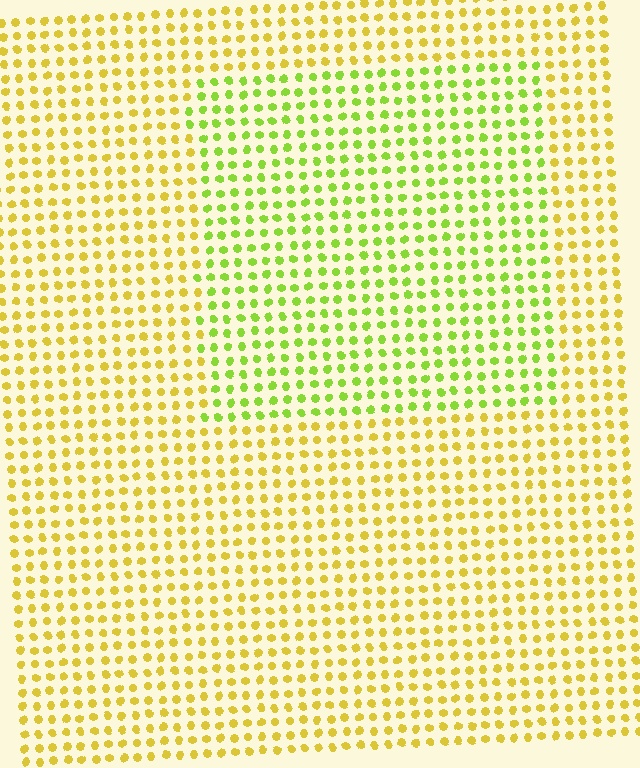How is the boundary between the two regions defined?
The boundary is defined purely by a slight shift in hue (about 38 degrees). Spacing, size, and orientation are identical on both sides.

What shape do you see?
I see a rectangle.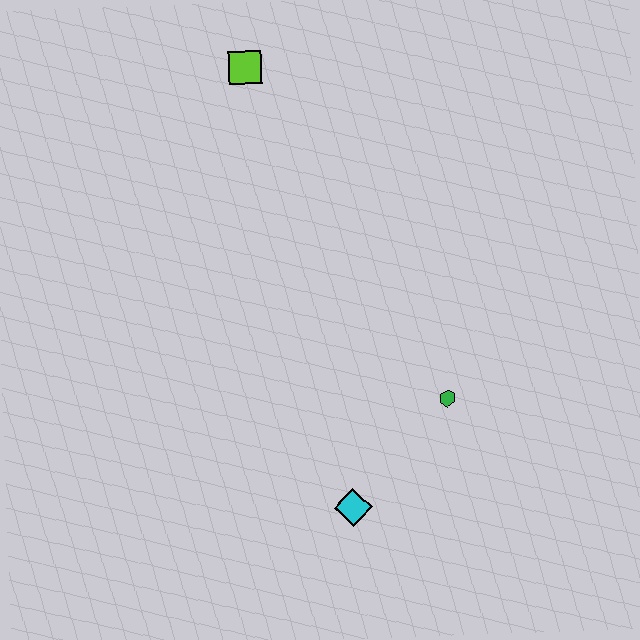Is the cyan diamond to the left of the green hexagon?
Yes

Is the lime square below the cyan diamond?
No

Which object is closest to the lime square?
The green hexagon is closest to the lime square.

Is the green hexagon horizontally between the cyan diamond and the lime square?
No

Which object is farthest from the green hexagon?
The lime square is farthest from the green hexagon.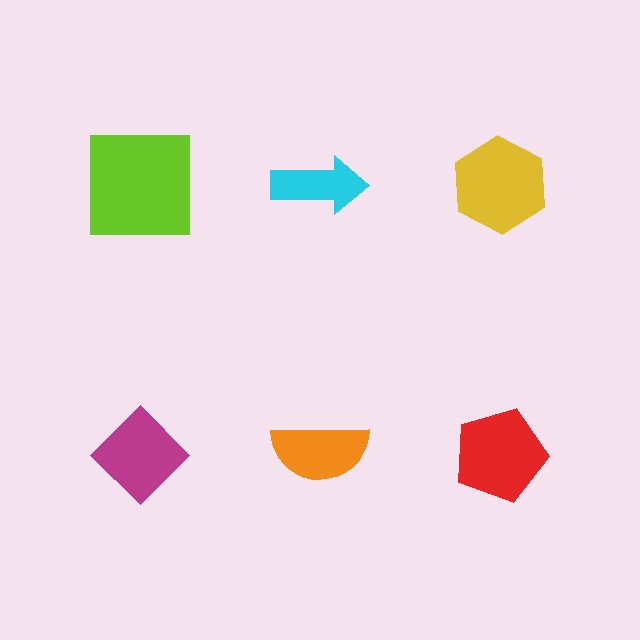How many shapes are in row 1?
3 shapes.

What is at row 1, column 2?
A cyan arrow.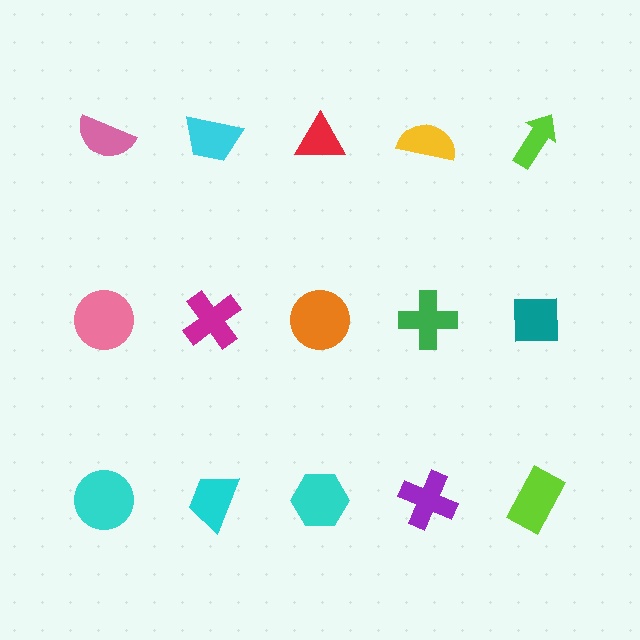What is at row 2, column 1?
A pink circle.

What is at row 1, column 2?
A cyan trapezoid.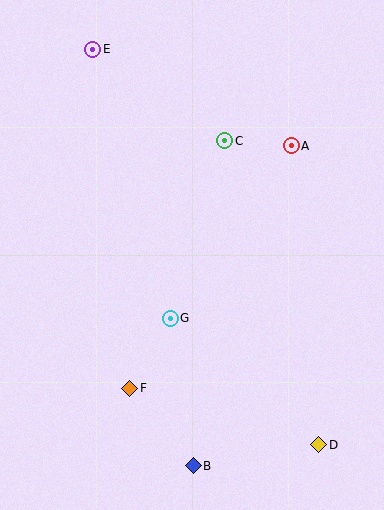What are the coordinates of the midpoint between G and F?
The midpoint between G and F is at (150, 353).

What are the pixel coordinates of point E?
Point E is at (93, 49).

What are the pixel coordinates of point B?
Point B is at (193, 466).